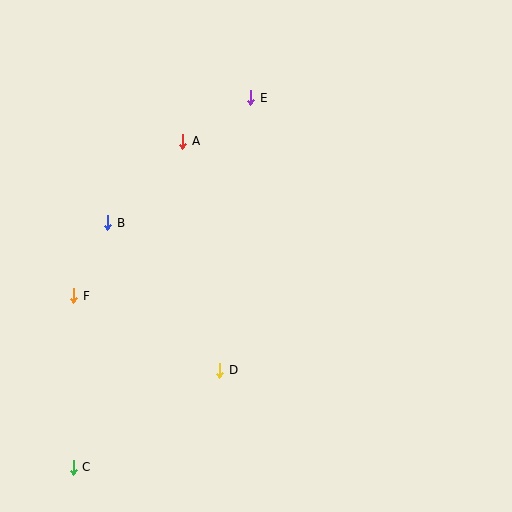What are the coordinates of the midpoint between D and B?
The midpoint between D and B is at (164, 296).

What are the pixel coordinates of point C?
Point C is at (73, 467).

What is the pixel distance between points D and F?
The distance between D and F is 164 pixels.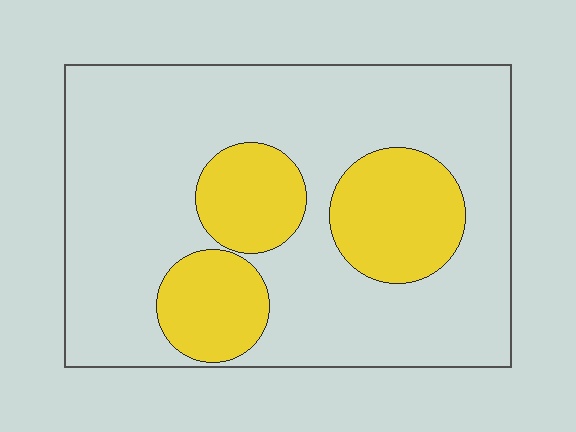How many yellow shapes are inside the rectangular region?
3.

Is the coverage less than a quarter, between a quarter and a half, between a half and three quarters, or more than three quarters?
Between a quarter and a half.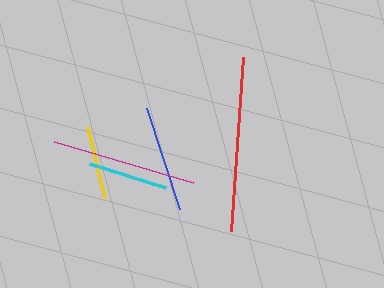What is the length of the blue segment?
The blue segment is approximately 107 pixels long.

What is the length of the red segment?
The red segment is approximately 174 pixels long.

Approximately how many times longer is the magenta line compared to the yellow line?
The magenta line is approximately 2.0 times the length of the yellow line.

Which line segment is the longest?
The red line is the longest at approximately 174 pixels.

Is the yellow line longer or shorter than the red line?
The red line is longer than the yellow line.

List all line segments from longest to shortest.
From longest to shortest: red, magenta, blue, cyan, yellow.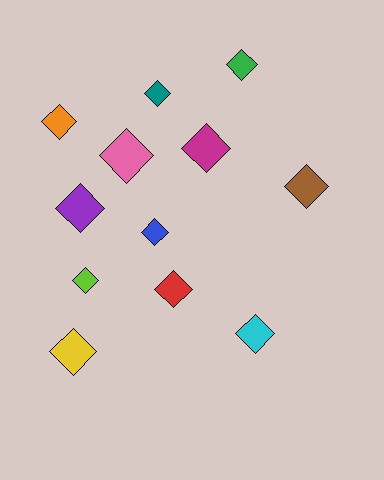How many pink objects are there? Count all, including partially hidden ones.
There is 1 pink object.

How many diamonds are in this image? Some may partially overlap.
There are 12 diamonds.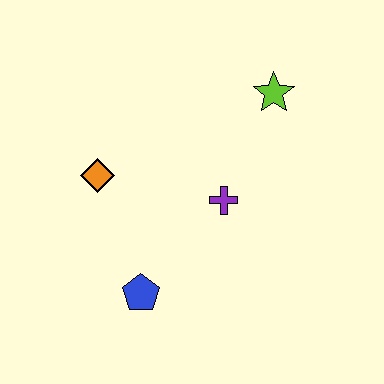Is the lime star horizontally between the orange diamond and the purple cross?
No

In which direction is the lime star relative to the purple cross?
The lime star is above the purple cross.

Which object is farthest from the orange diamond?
The lime star is farthest from the orange diamond.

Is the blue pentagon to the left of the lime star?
Yes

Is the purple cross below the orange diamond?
Yes